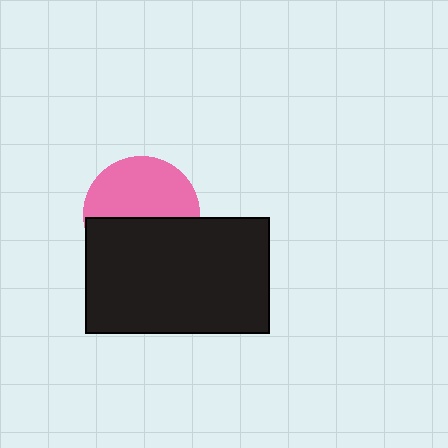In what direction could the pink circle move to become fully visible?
The pink circle could move up. That would shift it out from behind the black rectangle entirely.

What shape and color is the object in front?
The object in front is a black rectangle.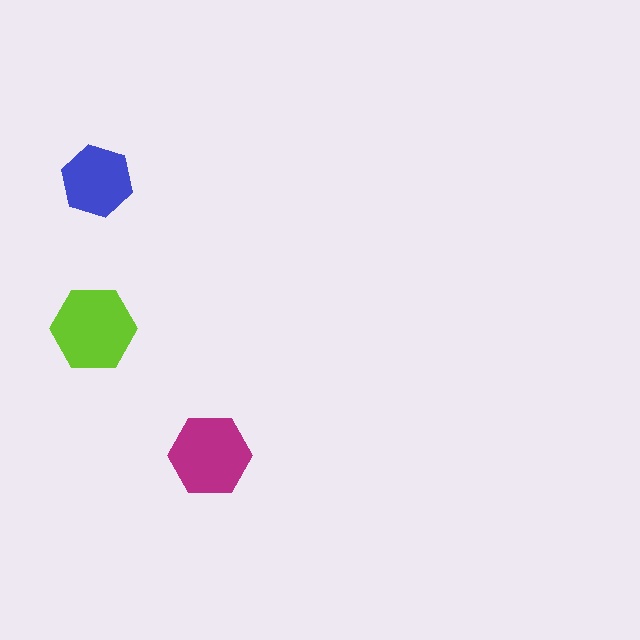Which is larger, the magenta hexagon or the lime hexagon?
The lime one.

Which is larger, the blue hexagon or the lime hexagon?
The lime one.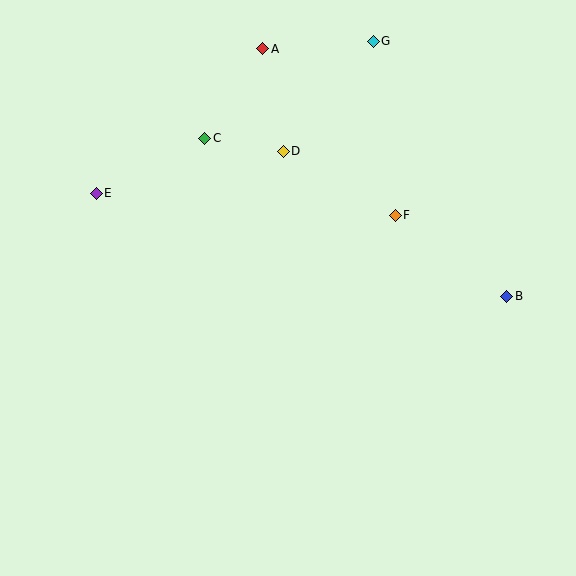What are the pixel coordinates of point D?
Point D is at (283, 151).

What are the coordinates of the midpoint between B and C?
The midpoint between B and C is at (356, 217).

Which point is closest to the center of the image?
Point F at (395, 215) is closest to the center.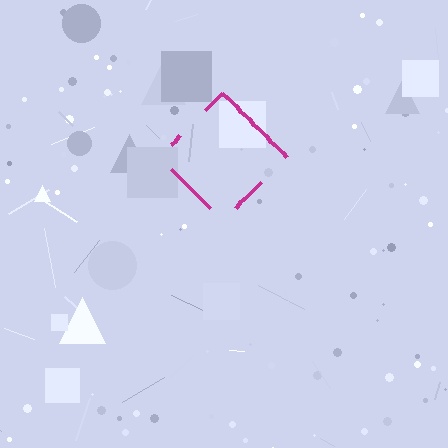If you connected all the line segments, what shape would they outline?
They would outline a diamond.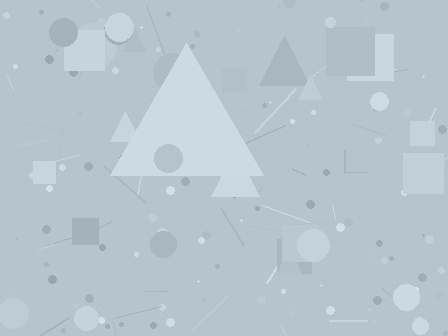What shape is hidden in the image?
A triangle is hidden in the image.